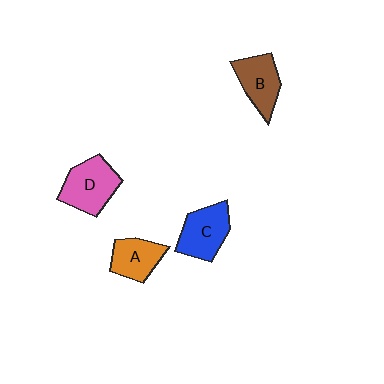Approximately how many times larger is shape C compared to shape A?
Approximately 1.2 times.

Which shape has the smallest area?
Shape A (orange).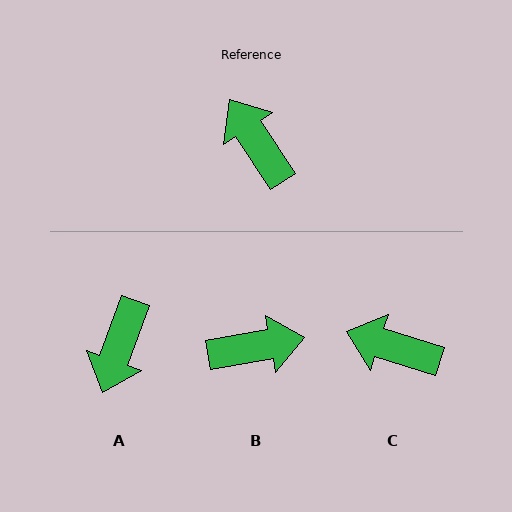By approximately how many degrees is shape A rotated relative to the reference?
Approximately 127 degrees counter-clockwise.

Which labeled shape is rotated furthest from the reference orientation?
A, about 127 degrees away.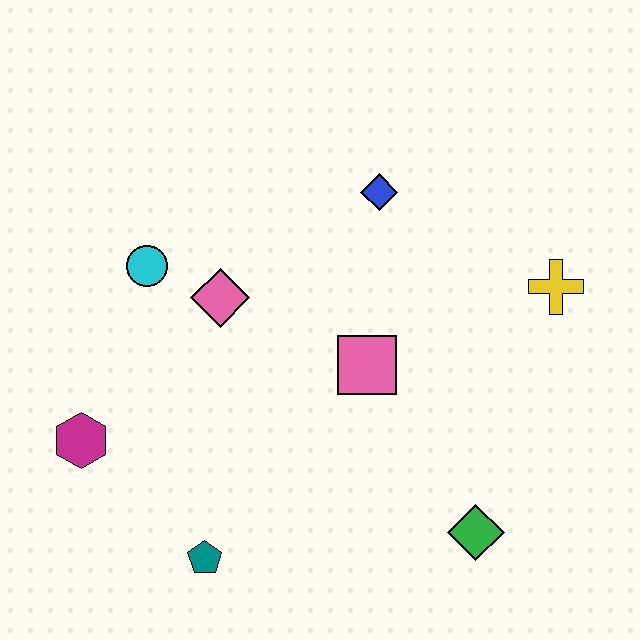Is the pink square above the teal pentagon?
Yes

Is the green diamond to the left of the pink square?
No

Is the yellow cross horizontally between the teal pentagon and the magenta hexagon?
No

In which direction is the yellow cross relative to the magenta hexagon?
The yellow cross is to the right of the magenta hexagon.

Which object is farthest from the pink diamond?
The green diamond is farthest from the pink diamond.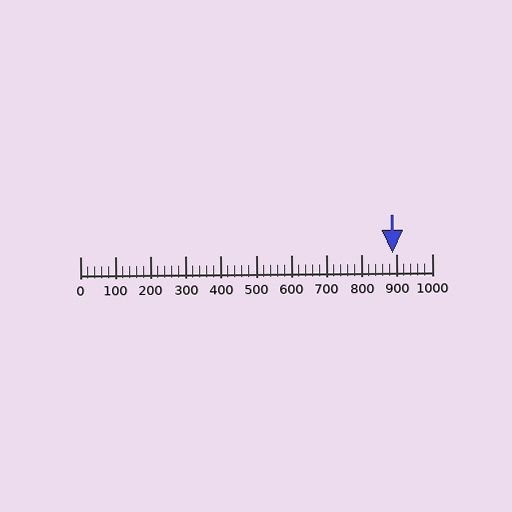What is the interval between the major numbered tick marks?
The major tick marks are spaced 100 units apart.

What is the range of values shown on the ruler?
The ruler shows values from 0 to 1000.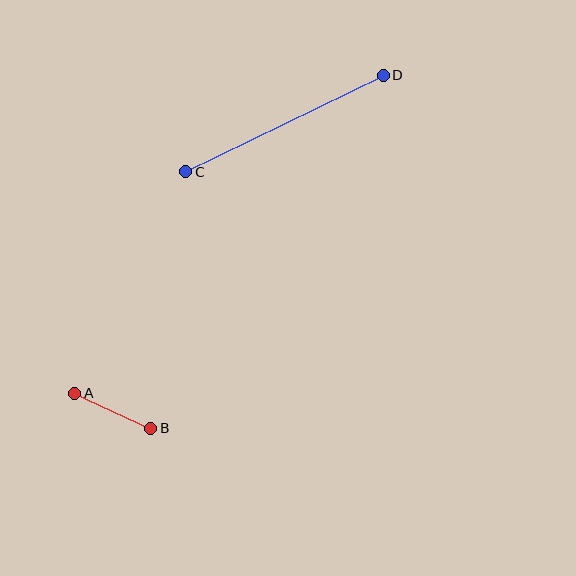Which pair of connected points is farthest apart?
Points C and D are farthest apart.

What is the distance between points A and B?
The distance is approximately 84 pixels.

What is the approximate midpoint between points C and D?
The midpoint is at approximately (284, 123) pixels.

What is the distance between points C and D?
The distance is approximately 220 pixels.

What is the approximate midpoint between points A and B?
The midpoint is at approximately (113, 411) pixels.